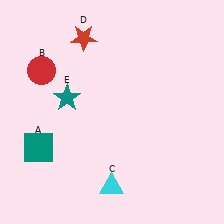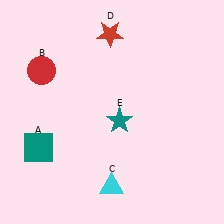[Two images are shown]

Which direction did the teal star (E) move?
The teal star (E) moved right.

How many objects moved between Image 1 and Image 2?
2 objects moved between the two images.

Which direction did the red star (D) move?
The red star (D) moved right.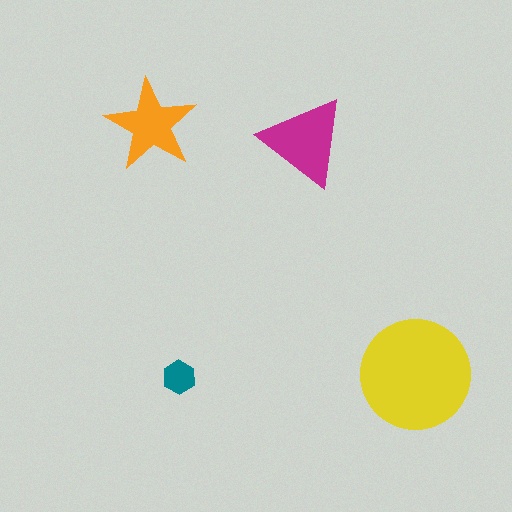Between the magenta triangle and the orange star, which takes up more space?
The magenta triangle.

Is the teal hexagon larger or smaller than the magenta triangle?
Smaller.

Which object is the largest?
The yellow circle.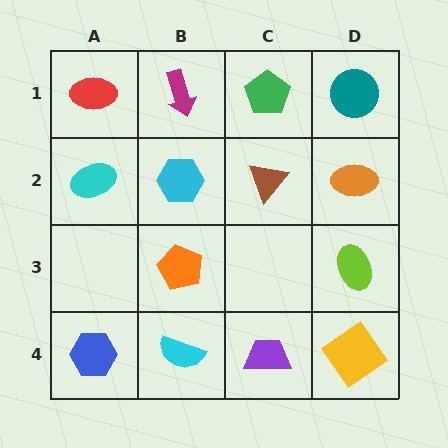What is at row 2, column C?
A brown triangle.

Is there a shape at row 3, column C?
No, that cell is empty.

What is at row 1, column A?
A red ellipse.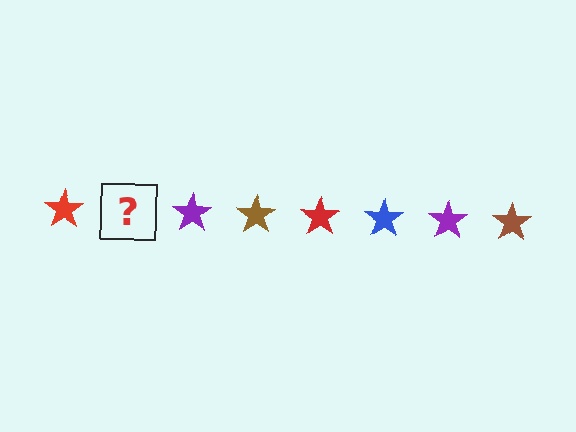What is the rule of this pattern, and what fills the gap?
The rule is that the pattern cycles through red, blue, purple, brown stars. The gap should be filled with a blue star.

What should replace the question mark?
The question mark should be replaced with a blue star.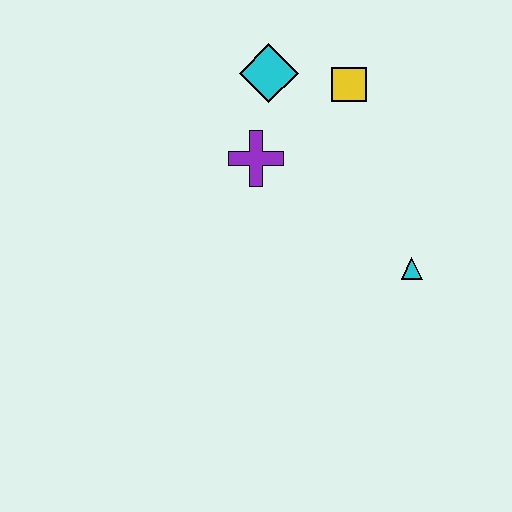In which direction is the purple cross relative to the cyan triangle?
The purple cross is to the left of the cyan triangle.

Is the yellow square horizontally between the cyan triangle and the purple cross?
Yes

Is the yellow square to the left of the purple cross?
No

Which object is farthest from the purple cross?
The cyan triangle is farthest from the purple cross.